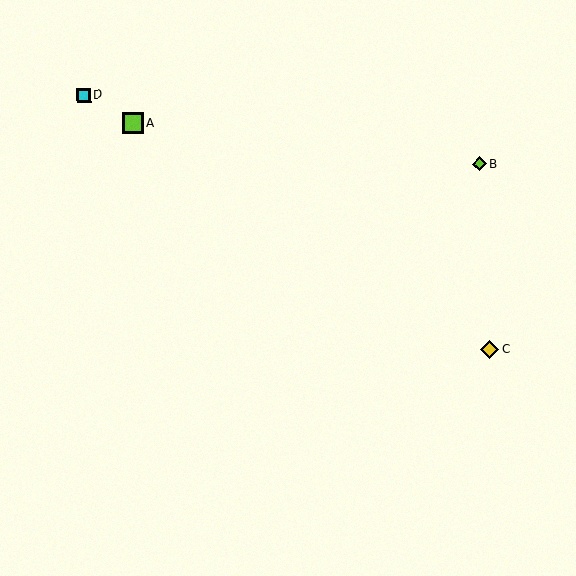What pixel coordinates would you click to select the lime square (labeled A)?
Click at (133, 123) to select the lime square A.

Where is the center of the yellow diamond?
The center of the yellow diamond is at (490, 350).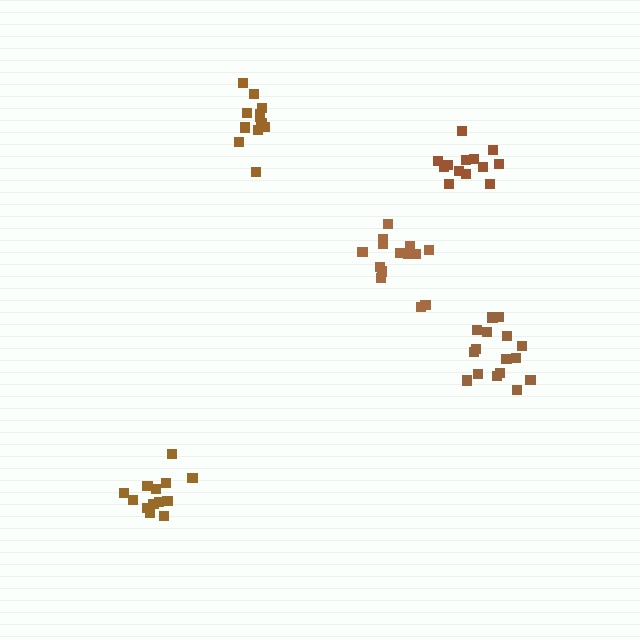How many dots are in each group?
Group 1: 16 dots, Group 2: 14 dots, Group 3: 12 dots, Group 4: 13 dots, Group 5: 15 dots (70 total).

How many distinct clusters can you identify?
There are 5 distinct clusters.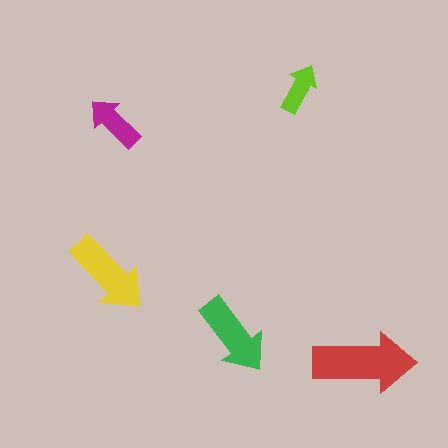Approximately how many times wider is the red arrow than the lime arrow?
About 2 times wider.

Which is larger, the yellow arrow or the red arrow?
The red one.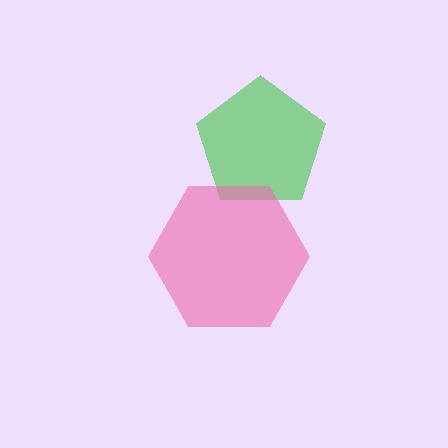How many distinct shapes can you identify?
There are 2 distinct shapes: a green pentagon, a pink hexagon.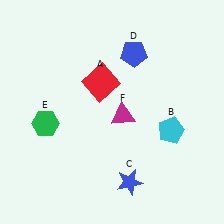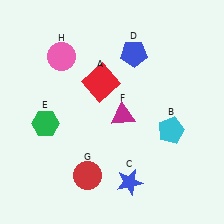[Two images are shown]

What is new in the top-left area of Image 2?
A pink circle (H) was added in the top-left area of Image 2.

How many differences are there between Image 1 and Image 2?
There are 2 differences between the two images.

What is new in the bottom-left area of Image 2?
A red circle (G) was added in the bottom-left area of Image 2.